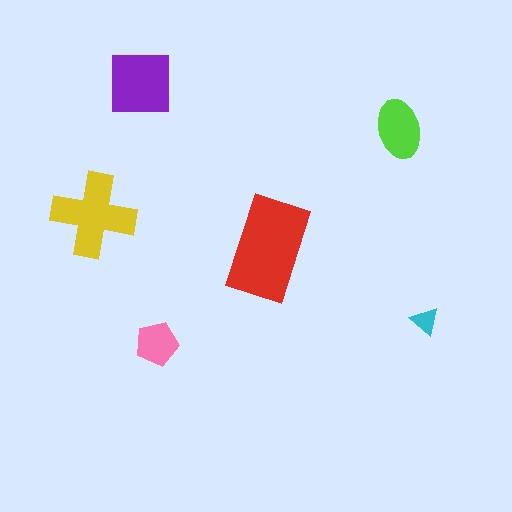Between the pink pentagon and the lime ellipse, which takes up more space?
The lime ellipse.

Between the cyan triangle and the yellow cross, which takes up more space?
The yellow cross.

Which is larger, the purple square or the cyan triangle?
The purple square.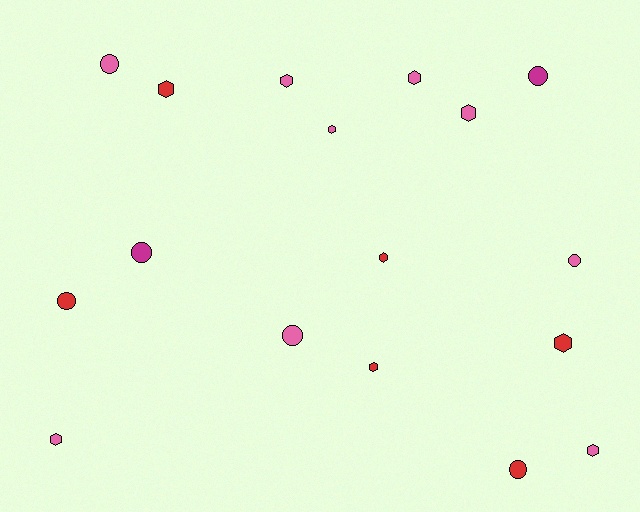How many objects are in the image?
There are 17 objects.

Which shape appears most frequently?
Hexagon, with 10 objects.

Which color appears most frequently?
Pink, with 9 objects.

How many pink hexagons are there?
There are 6 pink hexagons.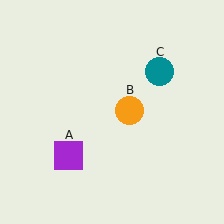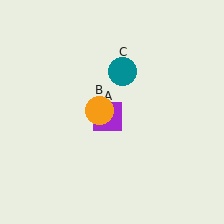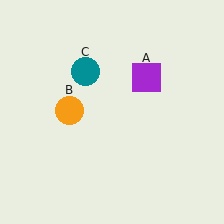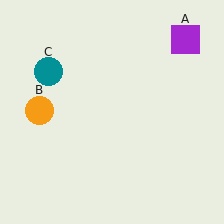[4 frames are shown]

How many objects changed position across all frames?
3 objects changed position: purple square (object A), orange circle (object B), teal circle (object C).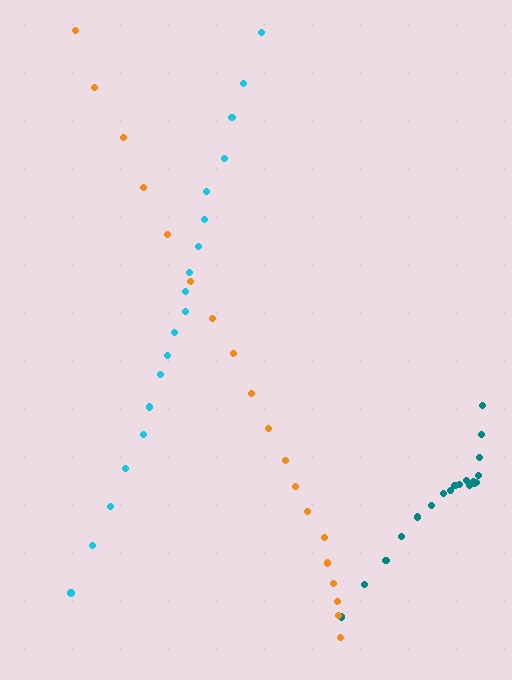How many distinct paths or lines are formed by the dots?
There are 3 distinct paths.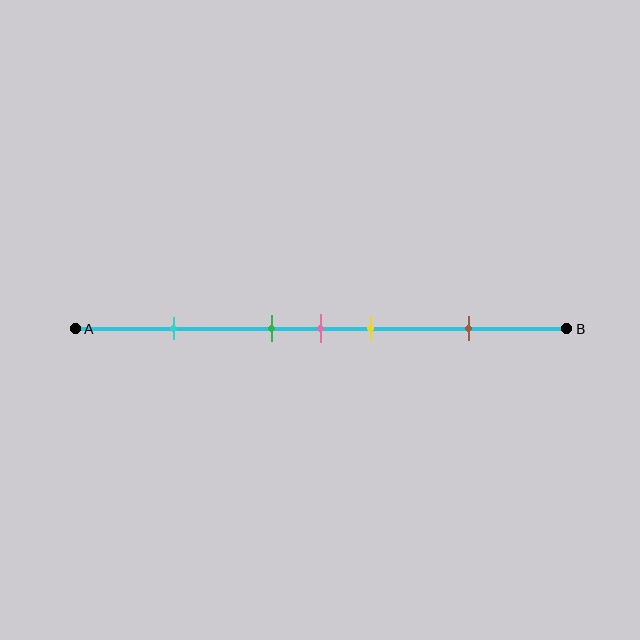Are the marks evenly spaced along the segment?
No, the marks are not evenly spaced.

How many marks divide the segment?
There are 5 marks dividing the segment.